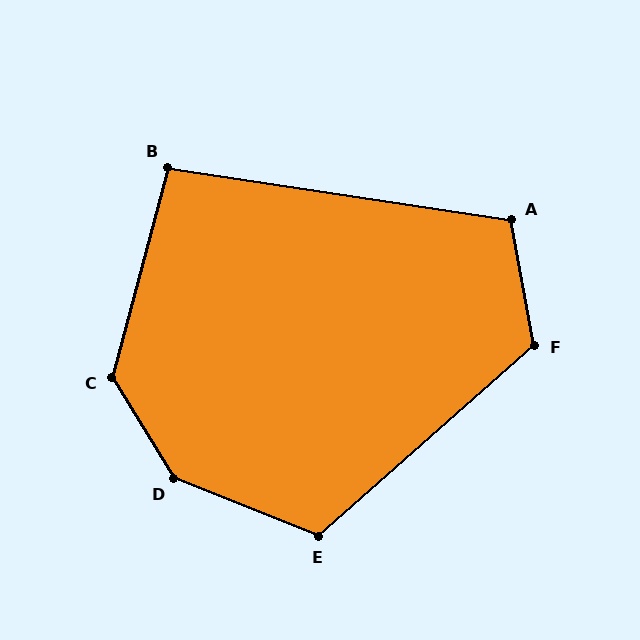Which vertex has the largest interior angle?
D, at approximately 143 degrees.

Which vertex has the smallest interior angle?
B, at approximately 96 degrees.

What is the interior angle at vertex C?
Approximately 134 degrees (obtuse).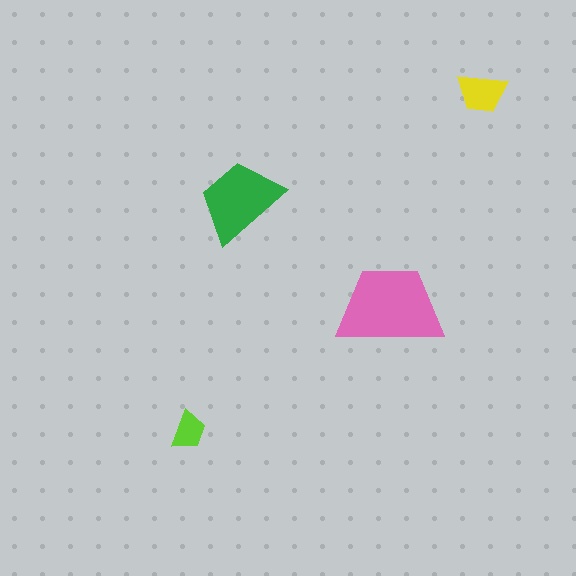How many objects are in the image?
There are 4 objects in the image.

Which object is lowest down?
The lime trapezoid is bottommost.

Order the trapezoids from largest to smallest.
the pink one, the green one, the yellow one, the lime one.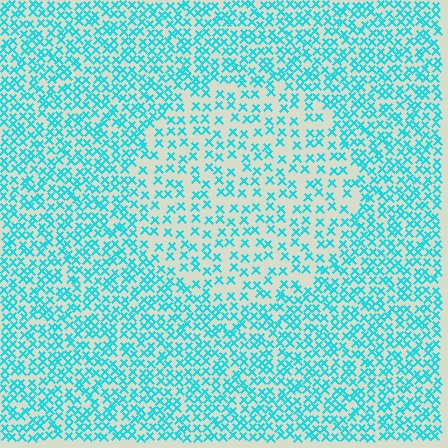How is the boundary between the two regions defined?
The boundary is defined by a change in element density (approximately 1.9x ratio). All elements are the same color, size, and shape.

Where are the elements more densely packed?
The elements are more densely packed outside the circle boundary.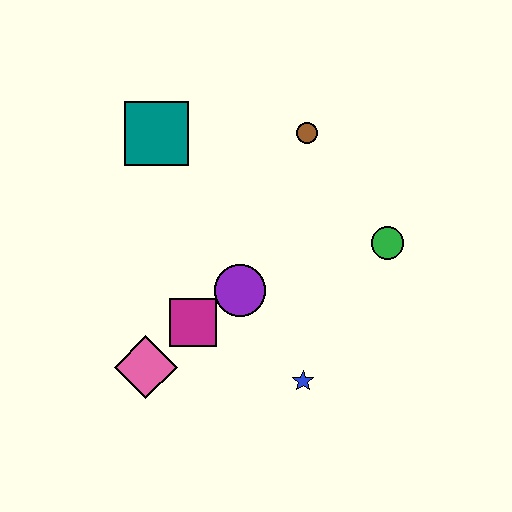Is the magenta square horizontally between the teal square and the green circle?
Yes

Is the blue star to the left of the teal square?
No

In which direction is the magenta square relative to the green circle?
The magenta square is to the left of the green circle.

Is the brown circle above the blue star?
Yes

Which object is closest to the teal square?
The brown circle is closest to the teal square.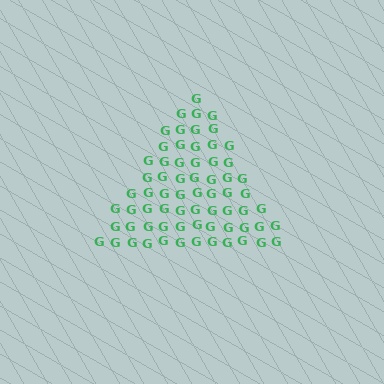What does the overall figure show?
The overall figure shows a triangle.